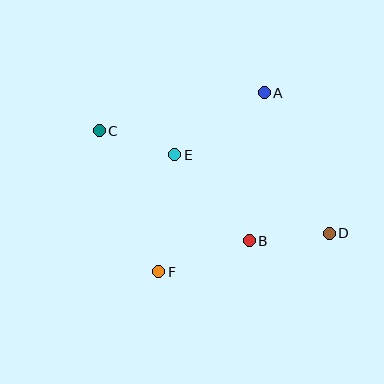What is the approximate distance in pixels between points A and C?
The distance between A and C is approximately 169 pixels.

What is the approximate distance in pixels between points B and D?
The distance between B and D is approximately 80 pixels.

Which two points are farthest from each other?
Points C and D are farthest from each other.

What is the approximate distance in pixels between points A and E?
The distance between A and E is approximately 109 pixels.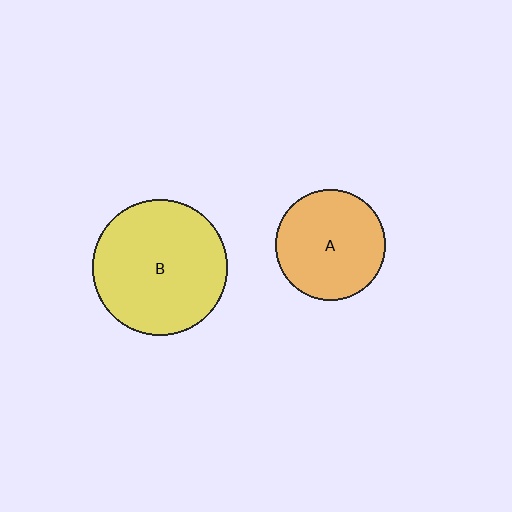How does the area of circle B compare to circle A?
Approximately 1.5 times.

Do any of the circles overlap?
No, none of the circles overlap.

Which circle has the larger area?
Circle B (yellow).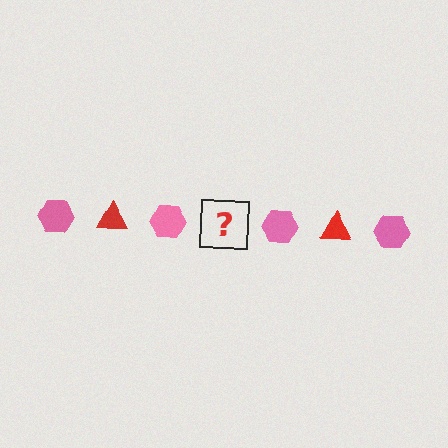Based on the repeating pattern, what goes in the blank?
The blank should be a red triangle.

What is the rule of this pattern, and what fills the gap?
The rule is that the pattern alternates between pink hexagon and red triangle. The gap should be filled with a red triangle.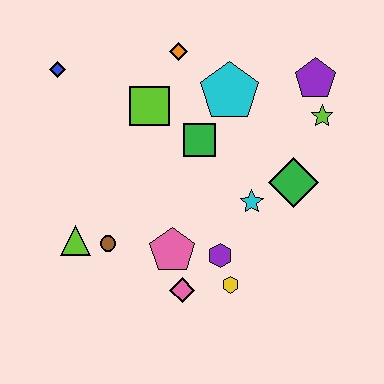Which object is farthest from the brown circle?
The purple pentagon is farthest from the brown circle.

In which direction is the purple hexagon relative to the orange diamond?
The purple hexagon is below the orange diamond.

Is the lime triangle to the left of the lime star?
Yes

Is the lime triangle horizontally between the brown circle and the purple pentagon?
No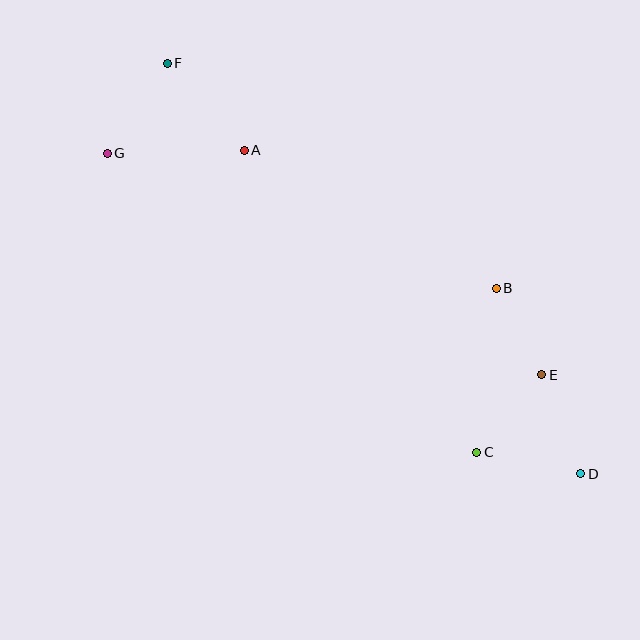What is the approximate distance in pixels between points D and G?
The distance between D and G is approximately 572 pixels.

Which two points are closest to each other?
Points B and E are closest to each other.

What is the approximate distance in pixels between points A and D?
The distance between A and D is approximately 467 pixels.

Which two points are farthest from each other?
Points D and F are farthest from each other.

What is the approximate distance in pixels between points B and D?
The distance between B and D is approximately 204 pixels.